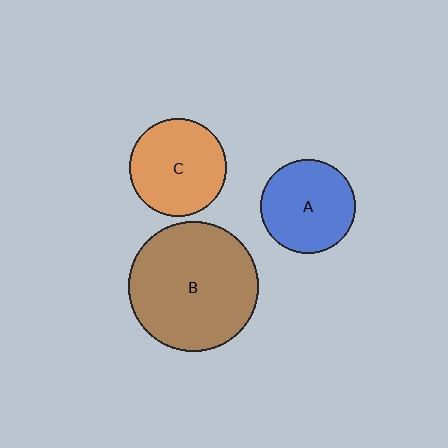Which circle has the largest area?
Circle B (brown).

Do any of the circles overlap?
No, none of the circles overlap.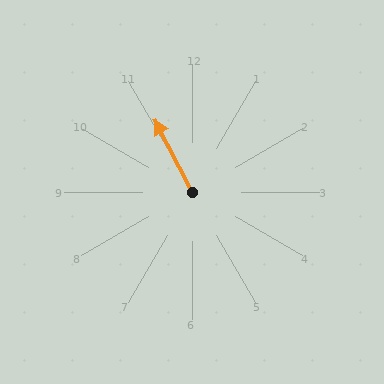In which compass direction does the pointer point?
Northwest.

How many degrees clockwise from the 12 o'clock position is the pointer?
Approximately 333 degrees.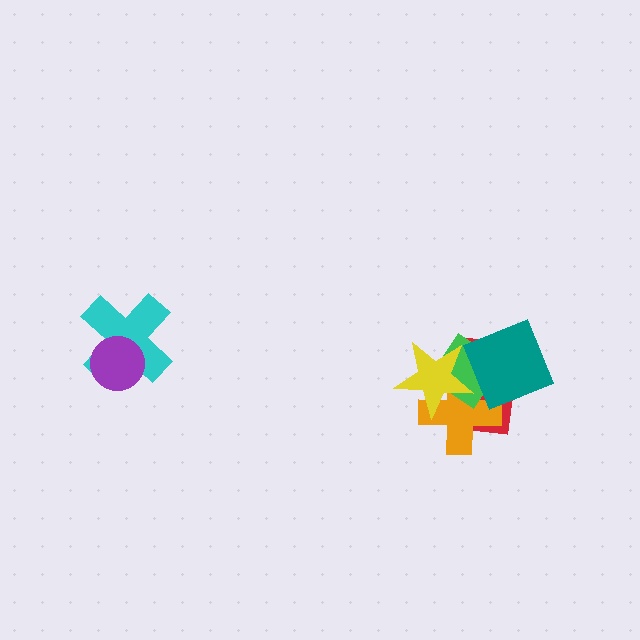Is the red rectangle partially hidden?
Yes, it is partially covered by another shape.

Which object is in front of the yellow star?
The teal diamond is in front of the yellow star.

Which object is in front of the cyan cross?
The purple circle is in front of the cyan cross.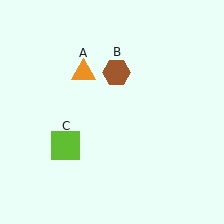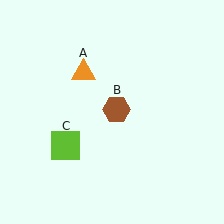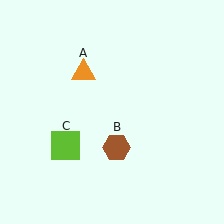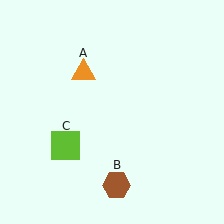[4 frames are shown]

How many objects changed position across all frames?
1 object changed position: brown hexagon (object B).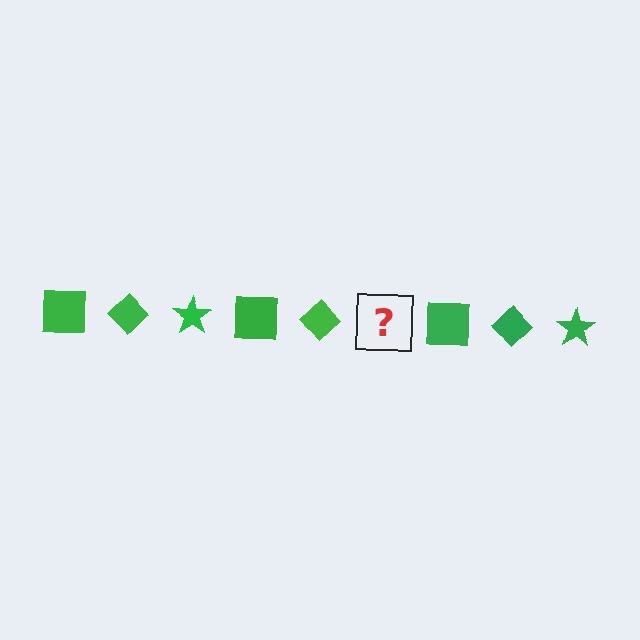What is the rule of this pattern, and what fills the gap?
The rule is that the pattern cycles through square, diamond, star shapes in green. The gap should be filled with a green star.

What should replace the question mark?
The question mark should be replaced with a green star.